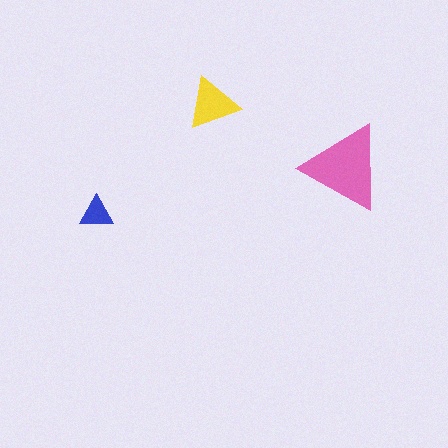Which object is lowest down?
The blue triangle is bottommost.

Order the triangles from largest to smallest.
the pink one, the yellow one, the blue one.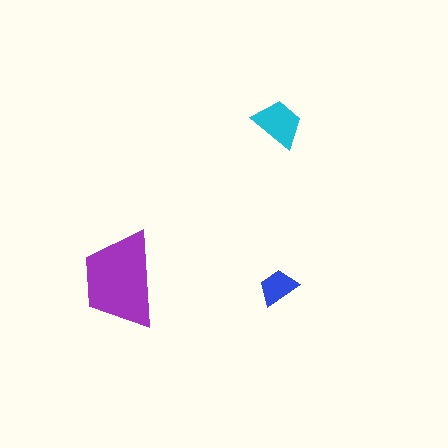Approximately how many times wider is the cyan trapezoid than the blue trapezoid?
About 1.5 times wider.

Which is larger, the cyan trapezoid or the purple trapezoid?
The purple one.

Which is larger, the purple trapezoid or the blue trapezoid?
The purple one.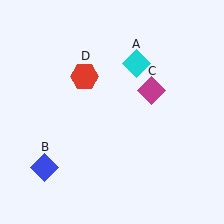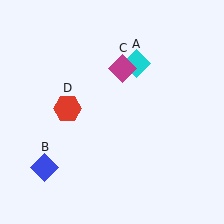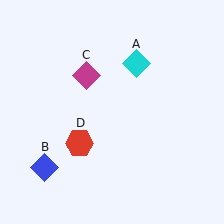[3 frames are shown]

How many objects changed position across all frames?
2 objects changed position: magenta diamond (object C), red hexagon (object D).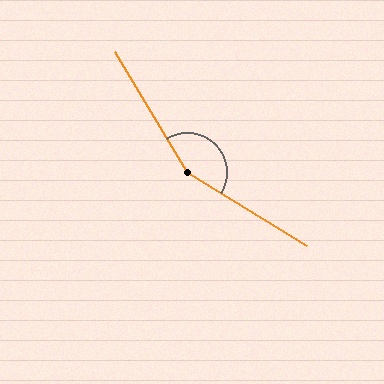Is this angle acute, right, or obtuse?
It is obtuse.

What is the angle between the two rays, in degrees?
Approximately 153 degrees.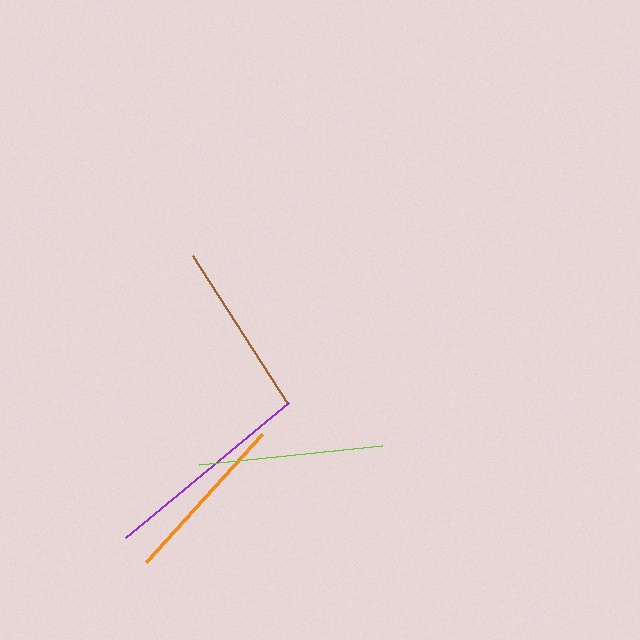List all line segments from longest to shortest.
From longest to shortest: purple, lime, brown, orange.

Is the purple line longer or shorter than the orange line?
The purple line is longer than the orange line.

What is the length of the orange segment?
The orange segment is approximately 172 pixels long.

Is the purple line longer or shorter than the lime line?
The purple line is longer than the lime line.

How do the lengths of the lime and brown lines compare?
The lime and brown lines are approximately the same length.